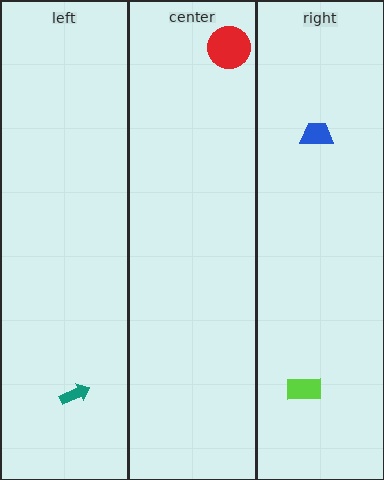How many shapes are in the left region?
1.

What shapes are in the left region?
The teal arrow.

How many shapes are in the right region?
2.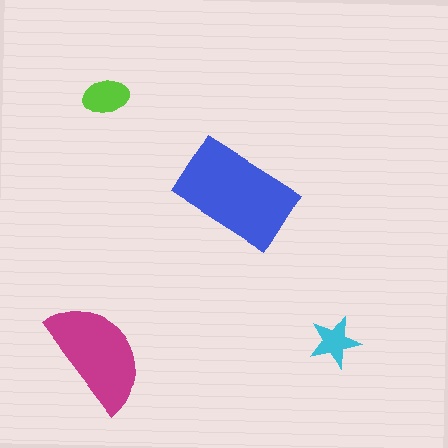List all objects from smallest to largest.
The cyan star, the lime ellipse, the magenta semicircle, the blue rectangle.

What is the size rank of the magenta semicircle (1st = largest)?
2nd.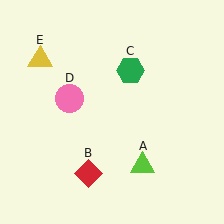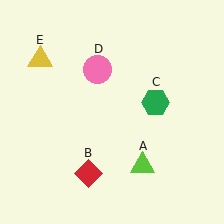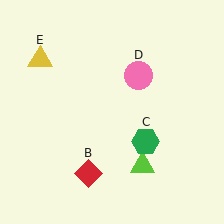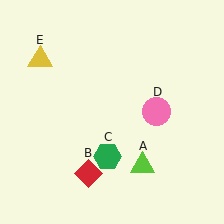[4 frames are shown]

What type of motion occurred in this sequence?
The green hexagon (object C), pink circle (object D) rotated clockwise around the center of the scene.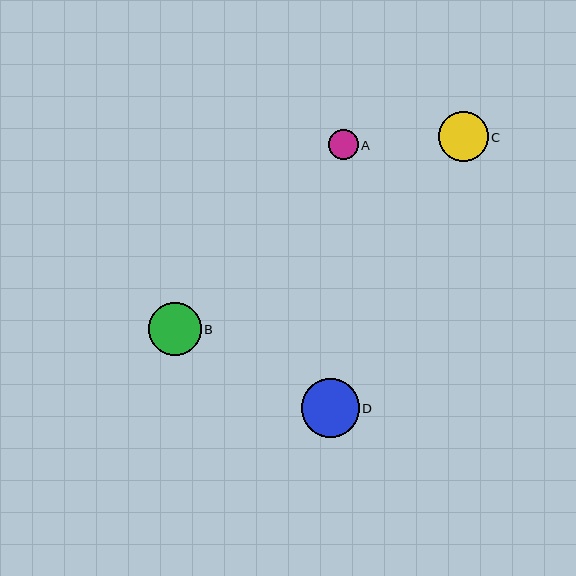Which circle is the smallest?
Circle A is the smallest with a size of approximately 29 pixels.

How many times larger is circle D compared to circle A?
Circle D is approximately 2.0 times the size of circle A.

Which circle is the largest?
Circle D is the largest with a size of approximately 58 pixels.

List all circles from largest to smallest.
From largest to smallest: D, B, C, A.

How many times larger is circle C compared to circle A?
Circle C is approximately 1.7 times the size of circle A.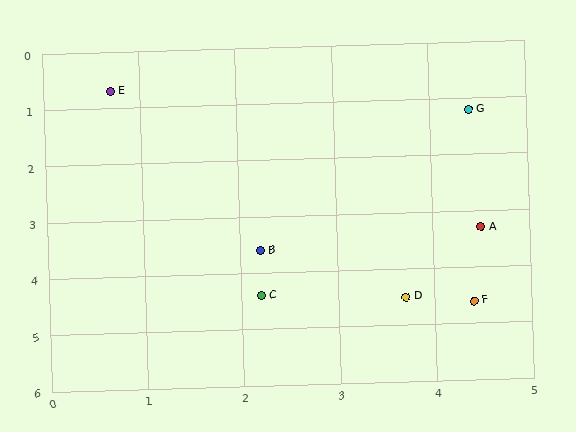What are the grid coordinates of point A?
Point A is at approximately (4.5, 3.3).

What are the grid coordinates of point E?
Point E is at approximately (0.7, 0.7).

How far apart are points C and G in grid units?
Points C and G are about 3.9 grid units apart.